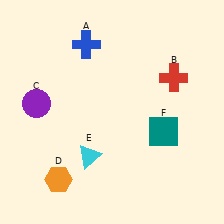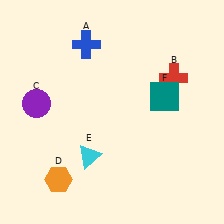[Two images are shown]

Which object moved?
The teal square (F) moved up.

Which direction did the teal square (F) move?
The teal square (F) moved up.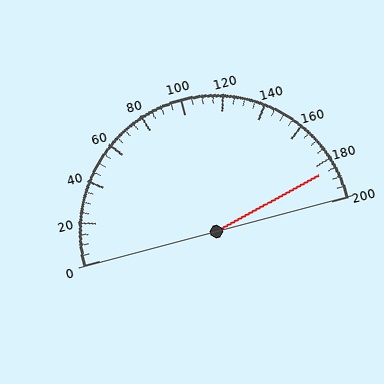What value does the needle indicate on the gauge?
The needle indicates approximately 185.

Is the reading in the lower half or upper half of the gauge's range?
The reading is in the upper half of the range (0 to 200).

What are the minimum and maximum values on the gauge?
The gauge ranges from 0 to 200.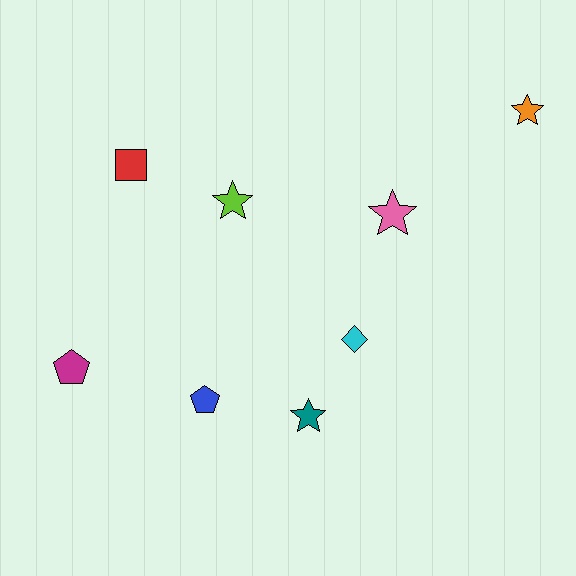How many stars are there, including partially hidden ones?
There are 4 stars.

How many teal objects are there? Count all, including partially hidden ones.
There is 1 teal object.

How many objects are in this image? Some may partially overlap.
There are 8 objects.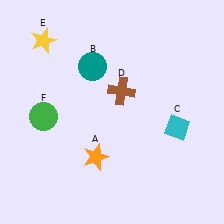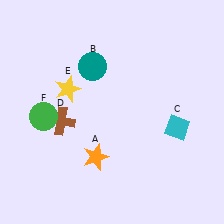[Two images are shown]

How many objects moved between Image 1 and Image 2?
2 objects moved between the two images.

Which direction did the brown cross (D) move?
The brown cross (D) moved left.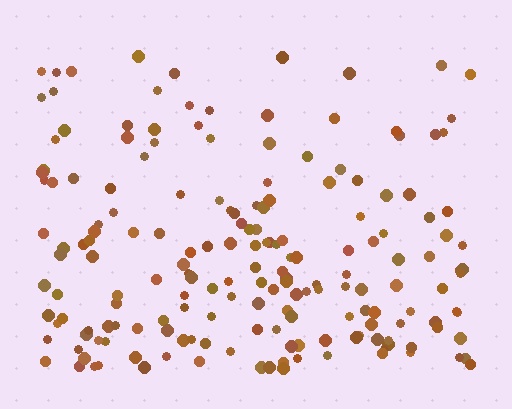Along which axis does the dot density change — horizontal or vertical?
Vertical.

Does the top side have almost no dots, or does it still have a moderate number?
Still a moderate number, just noticeably fewer than the bottom.